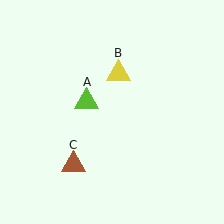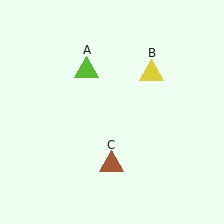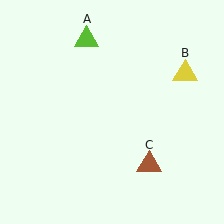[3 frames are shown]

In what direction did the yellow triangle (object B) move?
The yellow triangle (object B) moved right.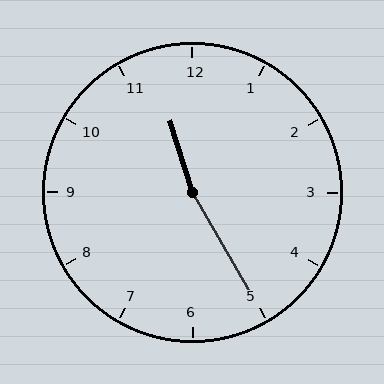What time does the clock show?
11:25.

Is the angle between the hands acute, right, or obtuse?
It is obtuse.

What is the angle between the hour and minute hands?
Approximately 168 degrees.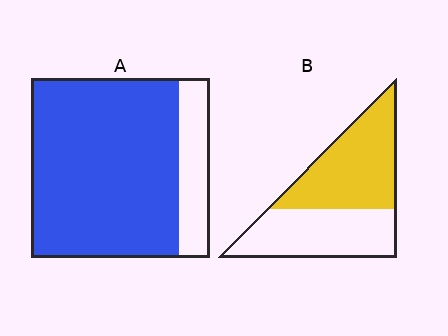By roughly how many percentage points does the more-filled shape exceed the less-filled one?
By roughly 30 percentage points (A over B).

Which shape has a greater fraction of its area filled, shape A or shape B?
Shape A.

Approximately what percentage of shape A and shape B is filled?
A is approximately 85% and B is approximately 55%.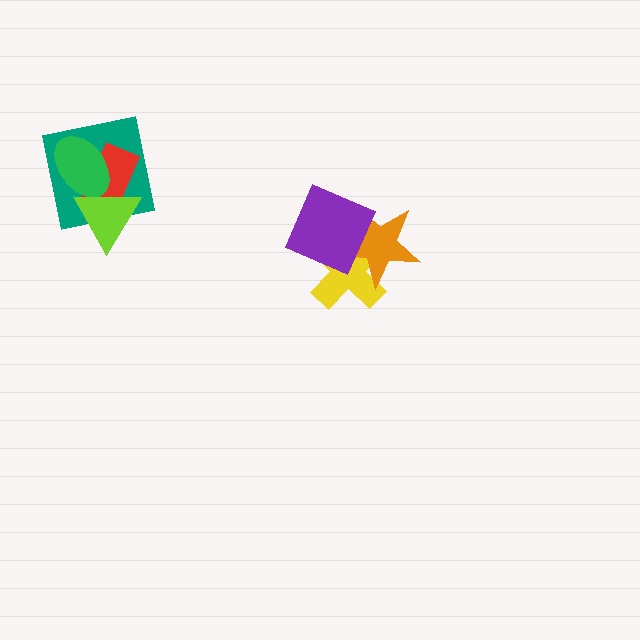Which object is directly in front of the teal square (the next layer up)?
The red rectangle is directly in front of the teal square.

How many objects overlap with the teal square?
3 objects overlap with the teal square.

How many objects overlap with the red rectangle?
3 objects overlap with the red rectangle.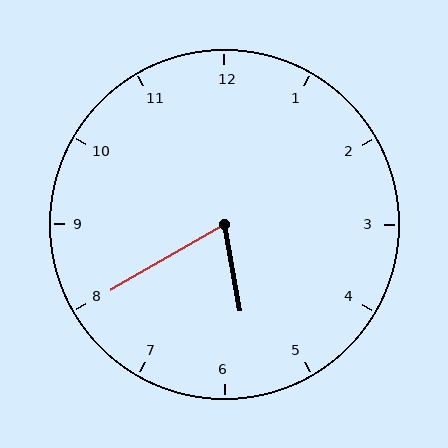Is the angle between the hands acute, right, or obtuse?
It is acute.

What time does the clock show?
5:40.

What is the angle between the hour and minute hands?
Approximately 70 degrees.